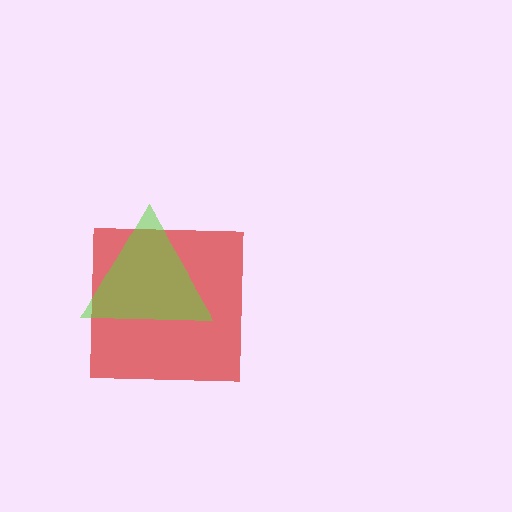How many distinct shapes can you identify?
There are 2 distinct shapes: a red square, a lime triangle.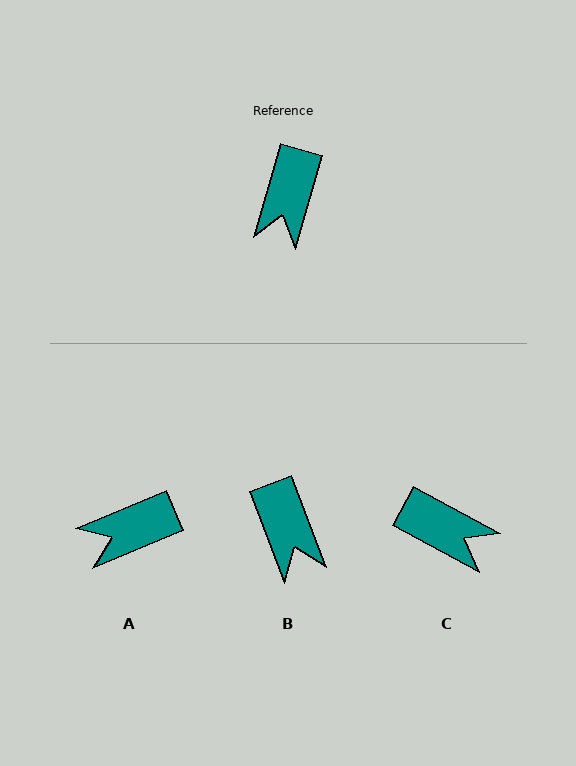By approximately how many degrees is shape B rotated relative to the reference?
Approximately 37 degrees counter-clockwise.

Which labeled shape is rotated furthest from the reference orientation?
C, about 78 degrees away.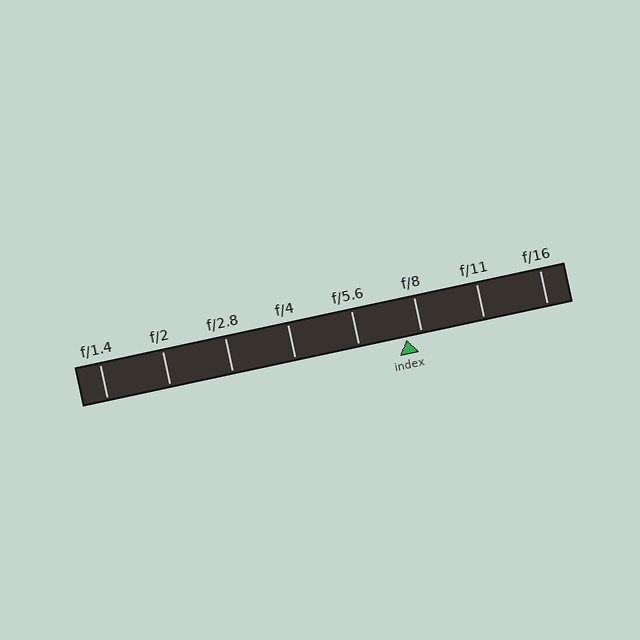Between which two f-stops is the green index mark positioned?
The index mark is between f/5.6 and f/8.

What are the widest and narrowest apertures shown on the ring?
The widest aperture shown is f/1.4 and the narrowest is f/16.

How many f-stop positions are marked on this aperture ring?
There are 8 f-stop positions marked.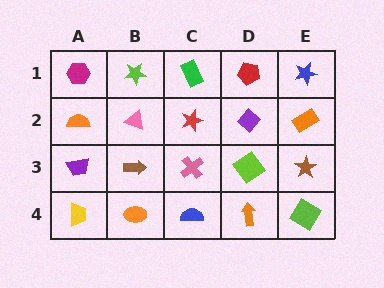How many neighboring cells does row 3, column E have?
3.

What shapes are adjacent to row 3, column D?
A purple diamond (row 2, column D), an orange arrow (row 4, column D), a pink cross (row 3, column C), a brown star (row 3, column E).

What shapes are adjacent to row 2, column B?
A lime star (row 1, column B), a brown arrow (row 3, column B), an orange semicircle (row 2, column A), a red star (row 2, column C).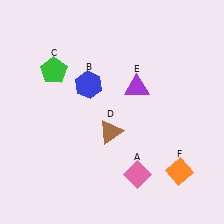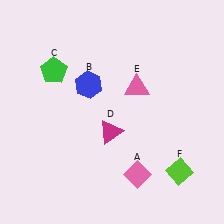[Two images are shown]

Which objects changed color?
D changed from brown to magenta. E changed from purple to pink. F changed from orange to lime.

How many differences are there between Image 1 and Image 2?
There are 3 differences between the two images.